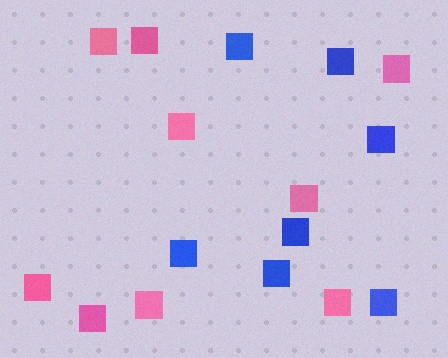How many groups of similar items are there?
There are 2 groups: one group of blue squares (7) and one group of pink squares (9).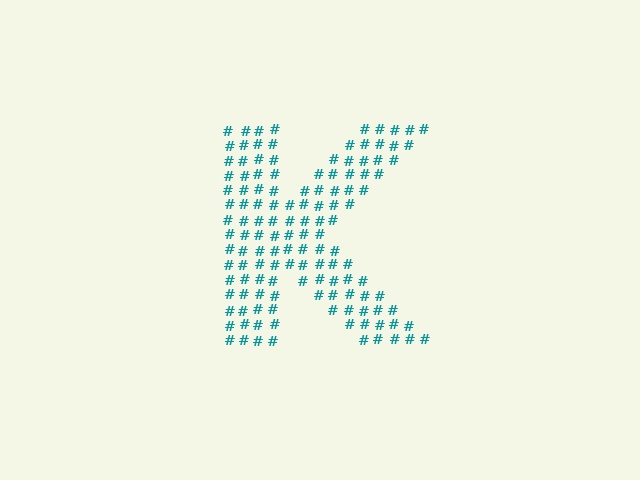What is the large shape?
The large shape is the letter K.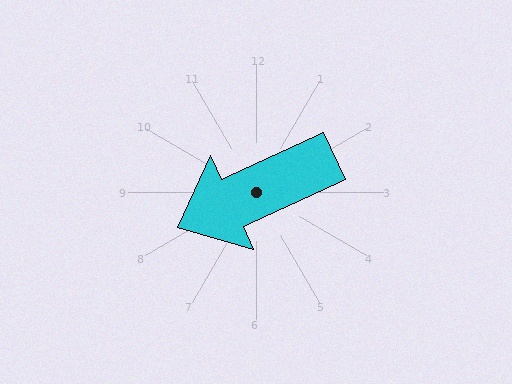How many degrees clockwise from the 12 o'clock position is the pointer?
Approximately 245 degrees.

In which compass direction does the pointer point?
Southwest.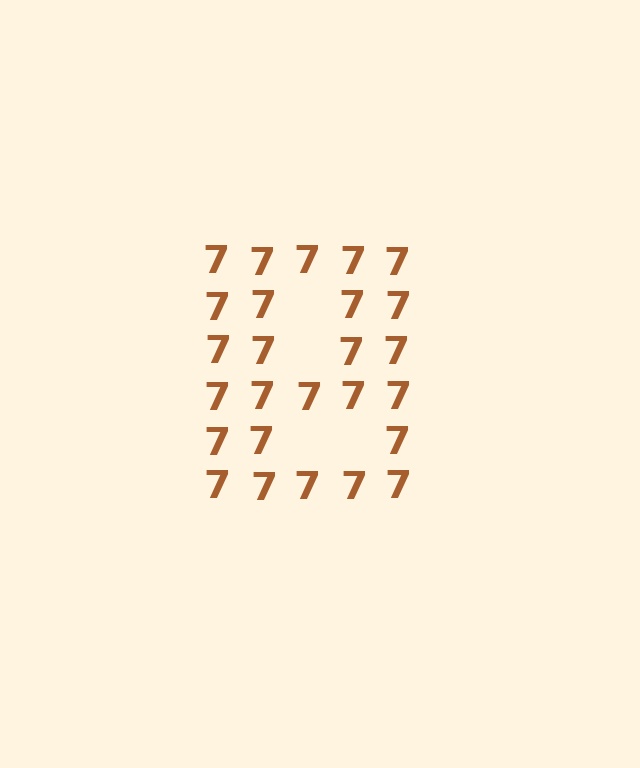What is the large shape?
The large shape is the letter B.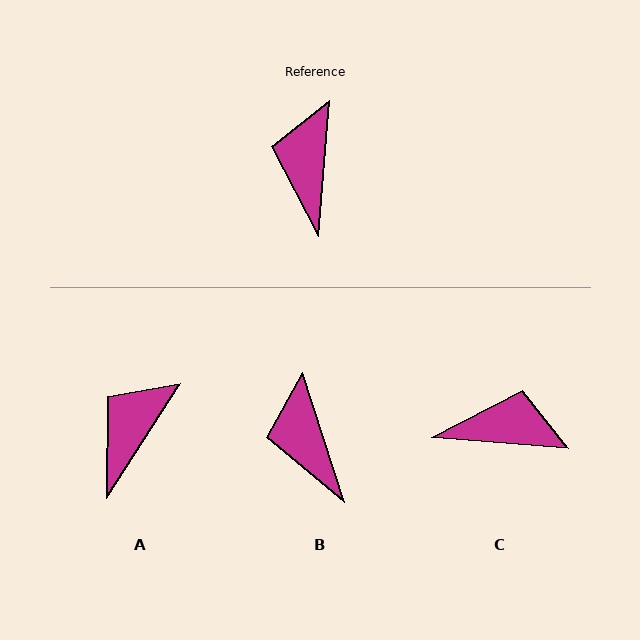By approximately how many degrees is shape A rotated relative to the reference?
Approximately 28 degrees clockwise.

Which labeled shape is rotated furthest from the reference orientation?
C, about 90 degrees away.